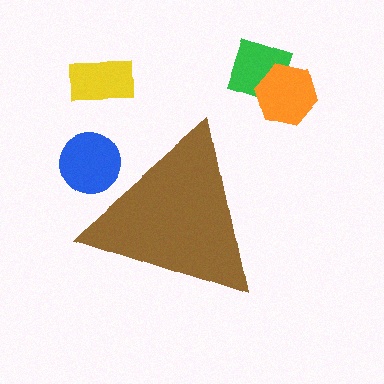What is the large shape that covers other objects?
A brown triangle.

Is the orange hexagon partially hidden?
No, the orange hexagon is fully visible.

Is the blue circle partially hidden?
Yes, the blue circle is partially hidden behind the brown triangle.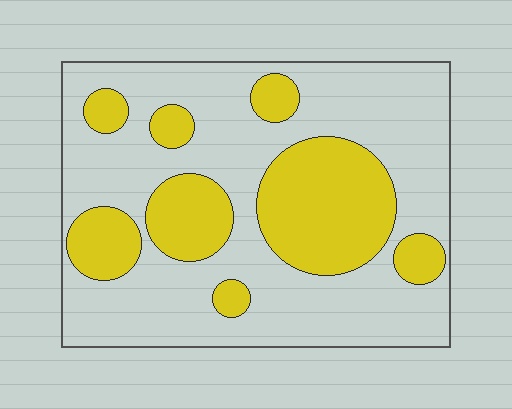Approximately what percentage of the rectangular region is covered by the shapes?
Approximately 30%.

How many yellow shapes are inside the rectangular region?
8.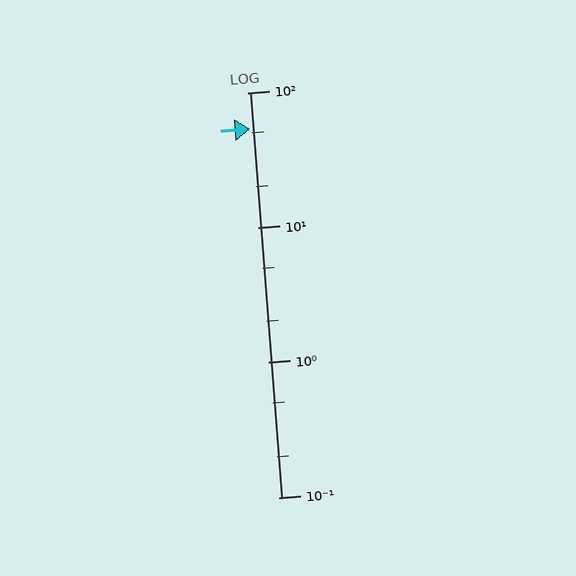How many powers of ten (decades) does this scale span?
The scale spans 3 decades, from 0.1 to 100.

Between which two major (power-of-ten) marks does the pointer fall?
The pointer is between 10 and 100.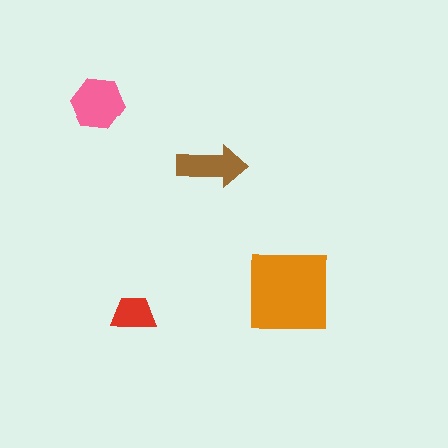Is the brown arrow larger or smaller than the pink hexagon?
Smaller.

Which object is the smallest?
The red trapezoid.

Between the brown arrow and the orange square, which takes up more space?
The orange square.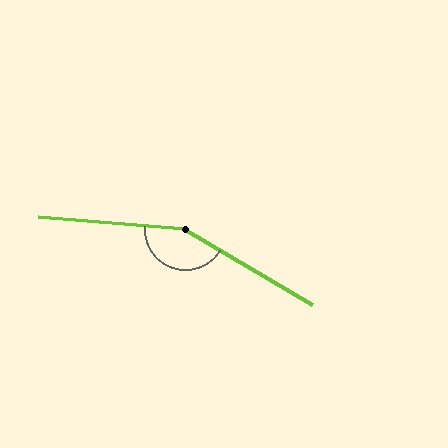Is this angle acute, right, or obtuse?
It is obtuse.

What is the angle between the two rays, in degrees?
Approximately 154 degrees.